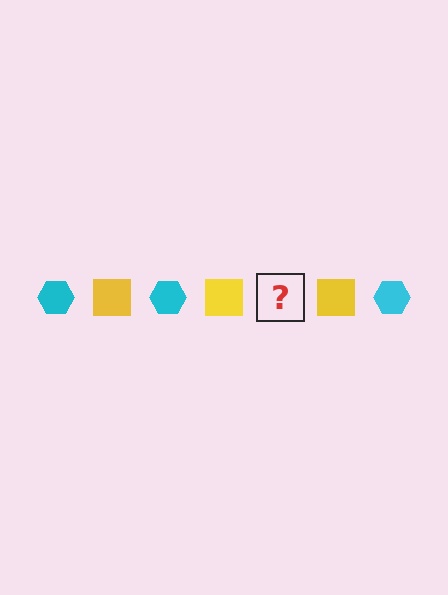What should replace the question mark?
The question mark should be replaced with a cyan hexagon.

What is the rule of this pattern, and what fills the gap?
The rule is that the pattern alternates between cyan hexagon and yellow square. The gap should be filled with a cyan hexagon.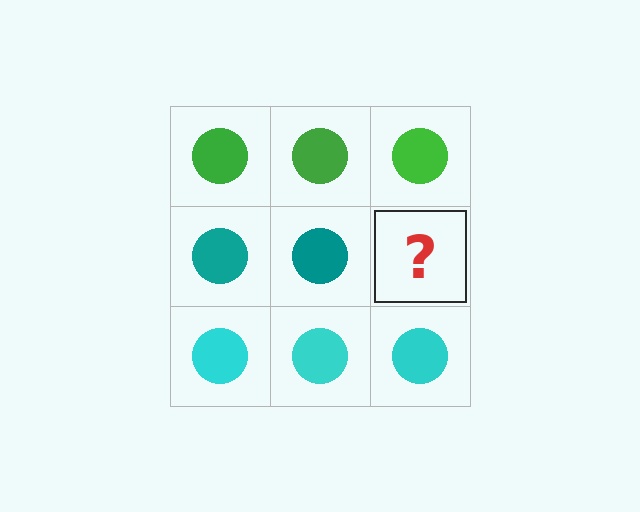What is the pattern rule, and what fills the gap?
The rule is that each row has a consistent color. The gap should be filled with a teal circle.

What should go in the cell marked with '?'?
The missing cell should contain a teal circle.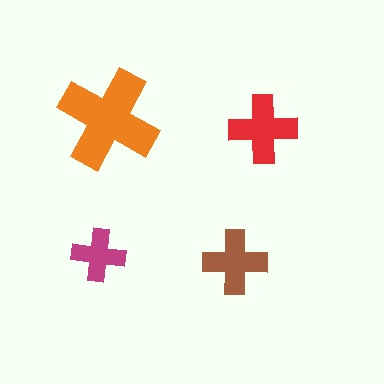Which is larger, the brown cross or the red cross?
The red one.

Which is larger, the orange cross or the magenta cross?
The orange one.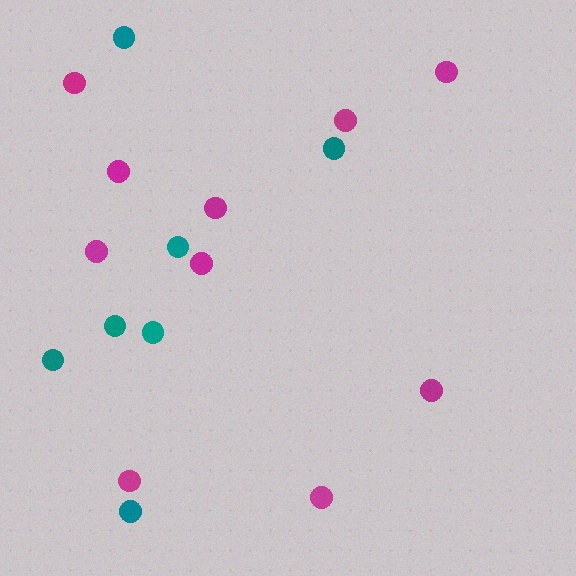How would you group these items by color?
There are 2 groups: one group of magenta circles (10) and one group of teal circles (7).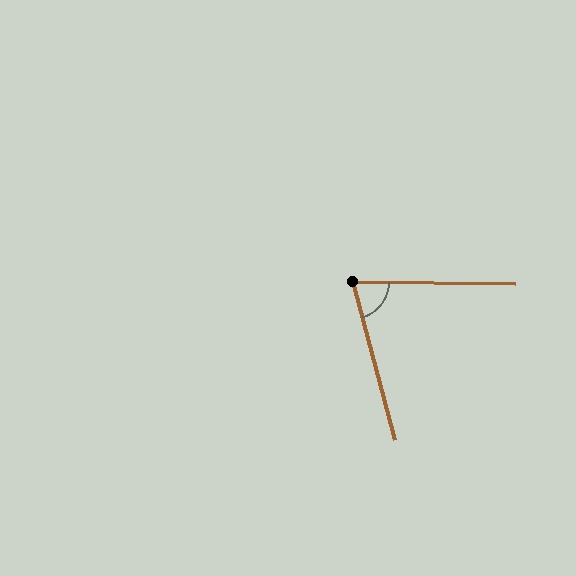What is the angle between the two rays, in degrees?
Approximately 74 degrees.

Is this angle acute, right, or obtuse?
It is acute.